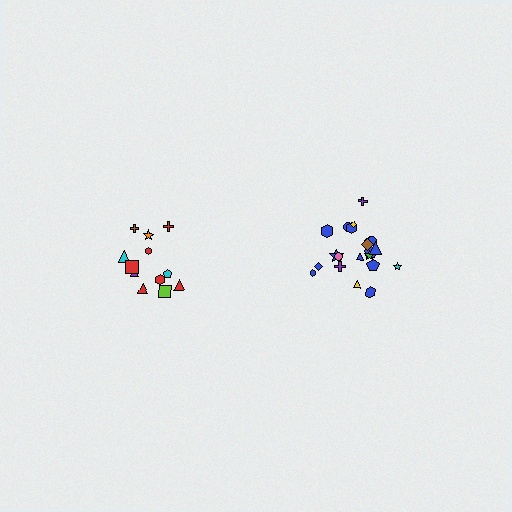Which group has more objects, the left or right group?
The right group.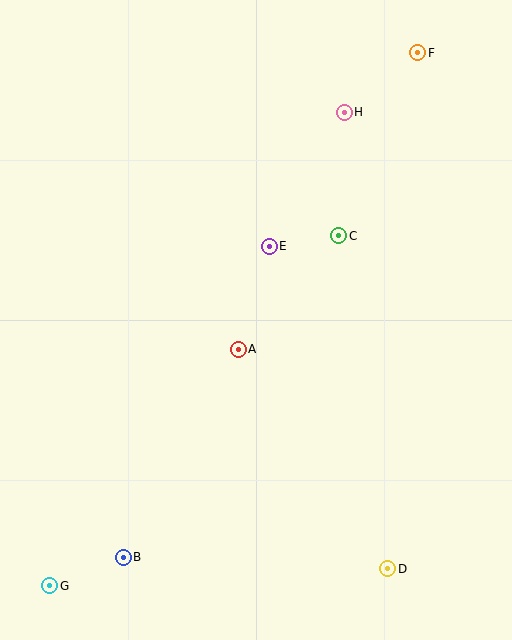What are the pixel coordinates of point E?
Point E is at (269, 246).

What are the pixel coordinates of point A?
Point A is at (238, 349).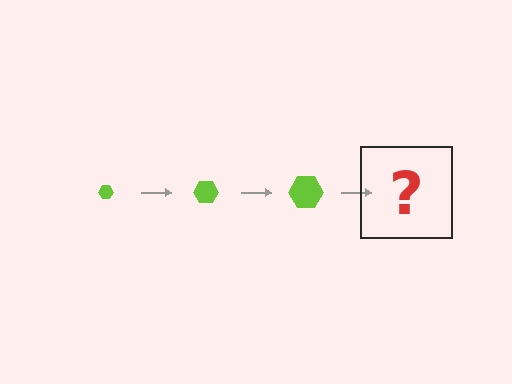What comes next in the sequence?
The next element should be a lime hexagon, larger than the previous one.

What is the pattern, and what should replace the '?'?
The pattern is that the hexagon gets progressively larger each step. The '?' should be a lime hexagon, larger than the previous one.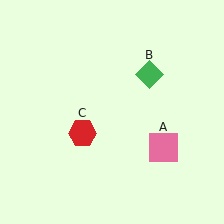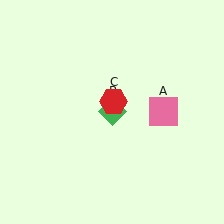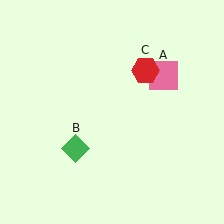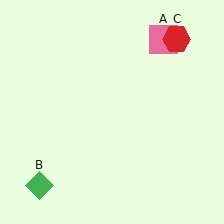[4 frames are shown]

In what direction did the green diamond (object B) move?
The green diamond (object B) moved down and to the left.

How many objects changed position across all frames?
3 objects changed position: pink square (object A), green diamond (object B), red hexagon (object C).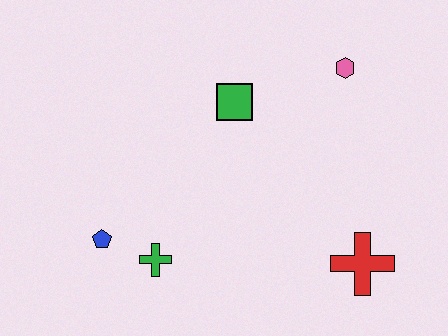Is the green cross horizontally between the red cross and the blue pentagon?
Yes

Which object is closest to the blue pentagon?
The green cross is closest to the blue pentagon.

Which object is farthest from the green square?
The red cross is farthest from the green square.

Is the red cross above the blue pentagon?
No